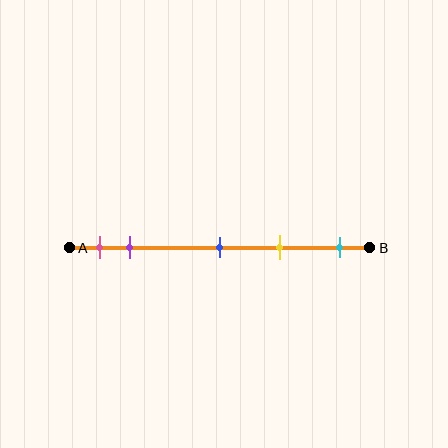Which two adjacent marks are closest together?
The pink and purple marks are the closest adjacent pair.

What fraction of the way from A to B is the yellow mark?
The yellow mark is approximately 70% (0.7) of the way from A to B.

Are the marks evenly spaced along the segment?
No, the marks are not evenly spaced.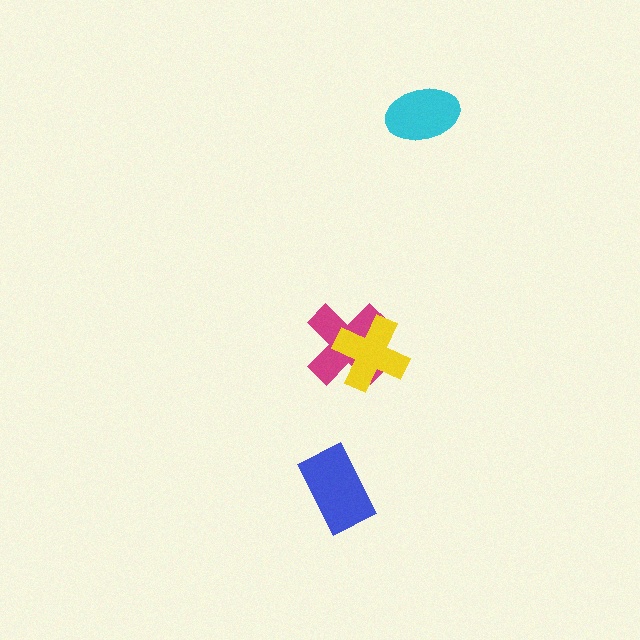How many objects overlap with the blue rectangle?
0 objects overlap with the blue rectangle.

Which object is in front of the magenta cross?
The yellow cross is in front of the magenta cross.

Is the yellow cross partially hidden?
No, no other shape covers it.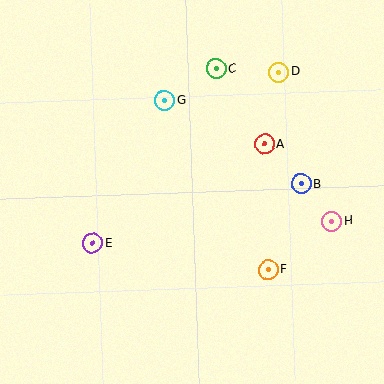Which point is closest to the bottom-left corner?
Point E is closest to the bottom-left corner.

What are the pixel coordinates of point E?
Point E is at (92, 243).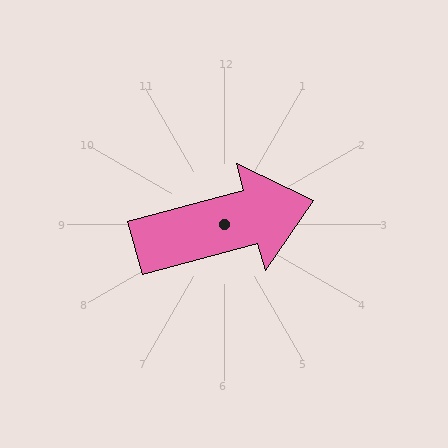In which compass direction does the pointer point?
East.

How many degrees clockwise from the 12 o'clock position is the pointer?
Approximately 75 degrees.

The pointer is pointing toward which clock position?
Roughly 2 o'clock.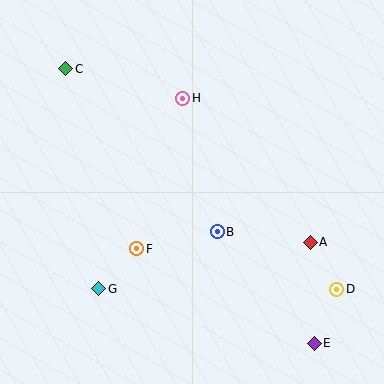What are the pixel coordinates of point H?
Point H is at (183, 98).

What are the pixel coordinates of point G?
Point G is at (99, 289).